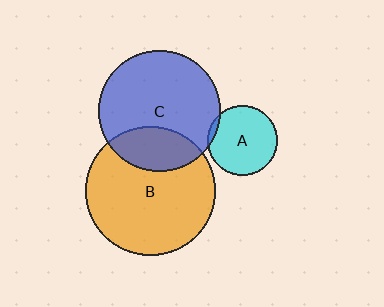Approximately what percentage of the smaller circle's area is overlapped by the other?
Approximately 25%.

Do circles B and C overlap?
Yes.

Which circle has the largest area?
Circle B (orange).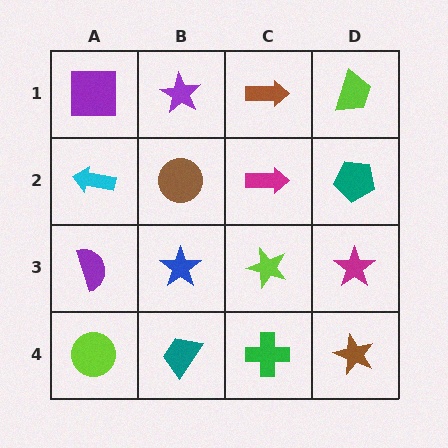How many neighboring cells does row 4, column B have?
3.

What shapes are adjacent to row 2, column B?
A purple star (row 1, column B), a blue star (row 3, column B), a cyan arrow (row 2, column A), a magenta arrow (row 2, column C).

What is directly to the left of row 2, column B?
A cyan arrow.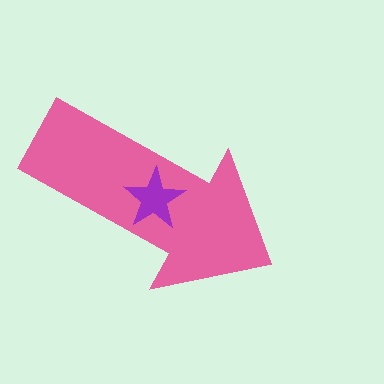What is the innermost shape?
The purple star.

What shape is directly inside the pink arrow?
The purple star.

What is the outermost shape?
The pink arrow.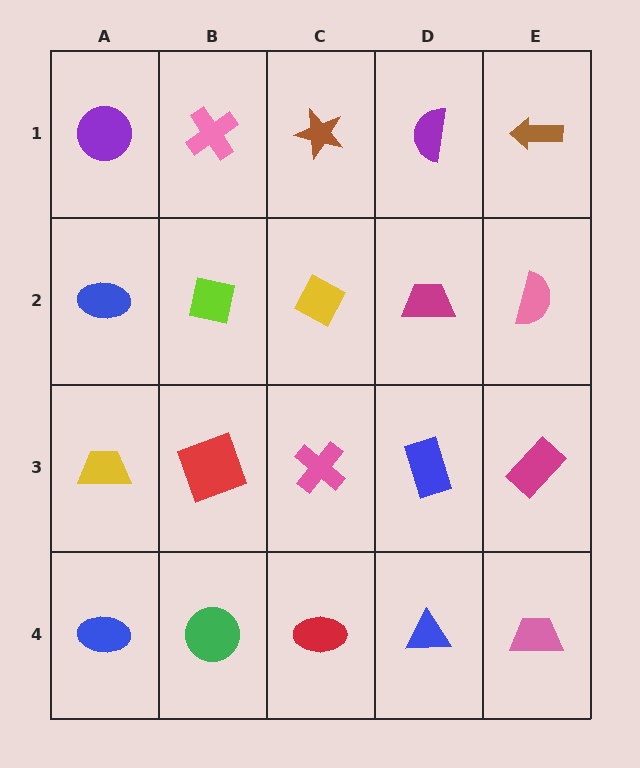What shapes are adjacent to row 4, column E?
A magenta rectangle (row 3, column E), a blue triangle (row 4, column D).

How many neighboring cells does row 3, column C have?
4.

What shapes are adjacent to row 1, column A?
A blue ellipse (row 2, column A), a pink cross (row 1, column B).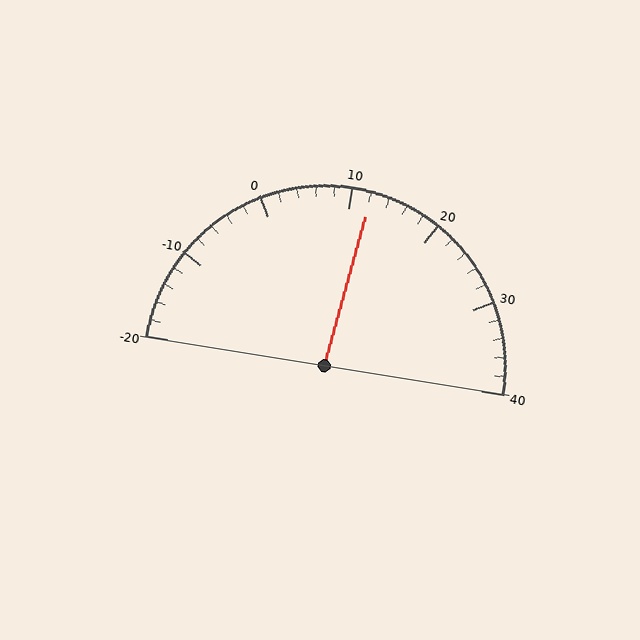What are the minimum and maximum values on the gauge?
The gauge ranges from -20 to 40.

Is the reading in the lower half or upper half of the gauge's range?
The reading is in the upper half of the range (-20 to 40).